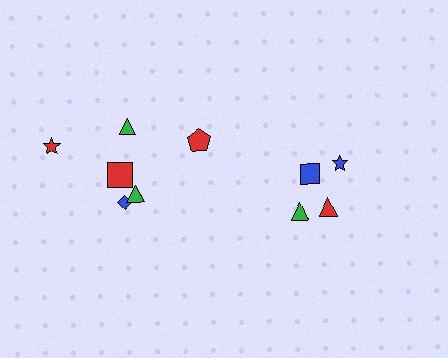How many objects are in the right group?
There are 4 objects.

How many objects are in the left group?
There are 6 objects.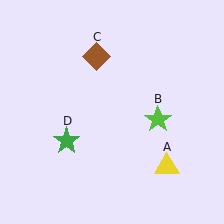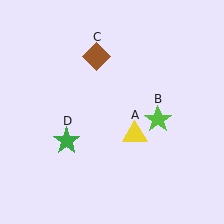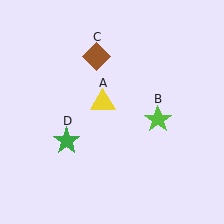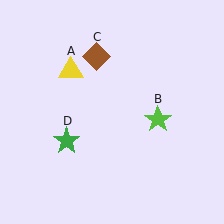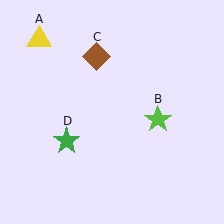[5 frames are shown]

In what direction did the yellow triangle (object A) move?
The yellow triangle (object A) moved up and to the left.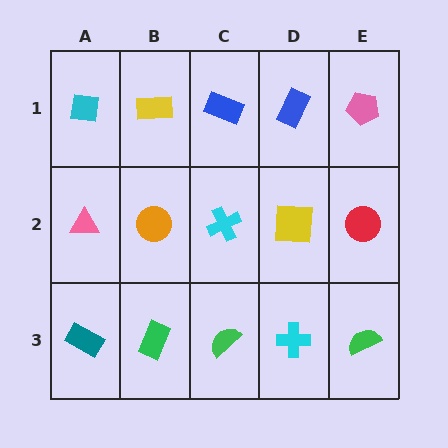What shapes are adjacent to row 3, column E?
A red circle (row 2, column E), a cyan cross (row 3, column D).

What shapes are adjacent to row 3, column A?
A pink triangle (row 2, column A), a green rectangle (row 3, column B).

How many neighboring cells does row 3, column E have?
2.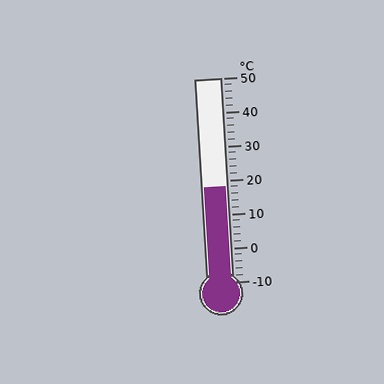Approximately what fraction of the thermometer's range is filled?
The thermometer is filled to approximately 45% of its range.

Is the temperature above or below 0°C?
The temperature is above 0°C.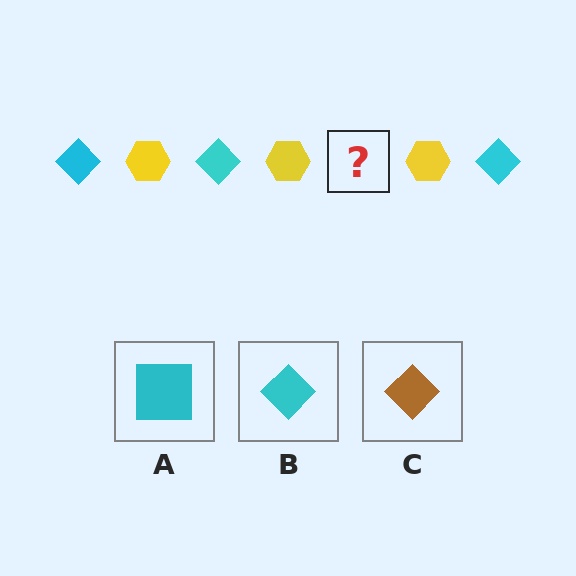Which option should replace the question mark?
Option B.